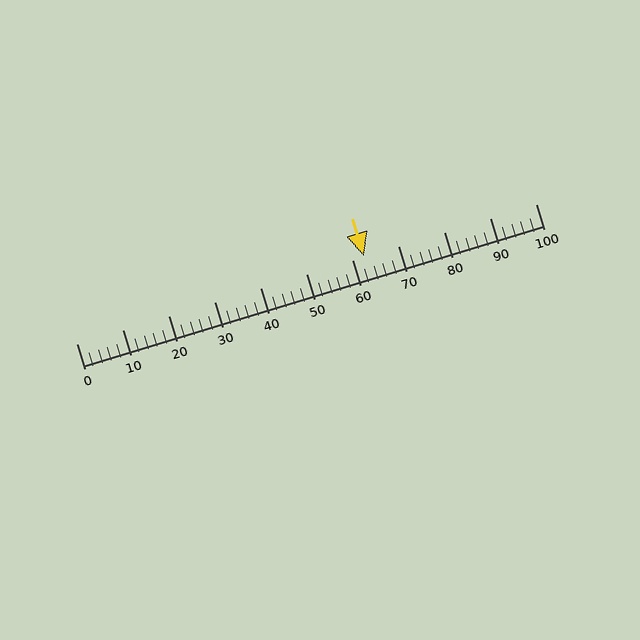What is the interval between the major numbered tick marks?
The major tick marks are spaced 10 units apart.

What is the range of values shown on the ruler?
The ruler shows values from 0 to 100.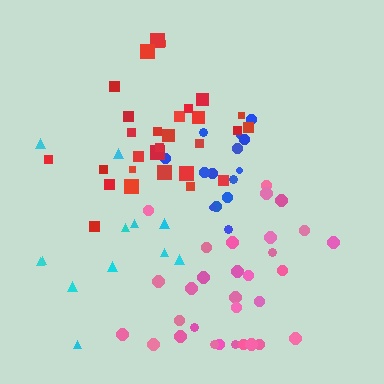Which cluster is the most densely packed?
Blue.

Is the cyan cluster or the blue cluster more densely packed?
Blue.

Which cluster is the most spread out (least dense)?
Cyan.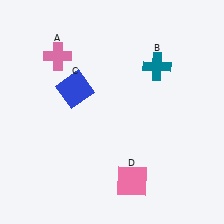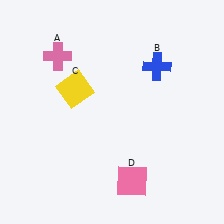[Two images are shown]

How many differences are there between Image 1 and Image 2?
There are 2 differences between the two images.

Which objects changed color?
B changed from teal to blue. C changed from blue to yellow.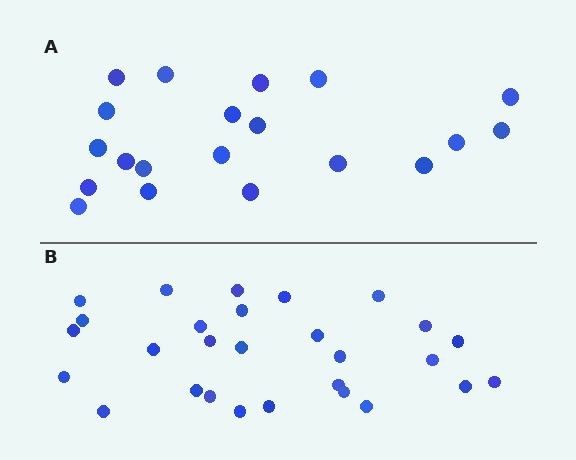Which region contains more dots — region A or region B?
Region B (the bottom region) has more dots.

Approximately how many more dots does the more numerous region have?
Region B has roughly 8 or so more dots than region A.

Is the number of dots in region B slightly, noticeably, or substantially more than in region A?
Region B has noticeably more, but not dramatically so. The ratio is roughly 1.4 to 1.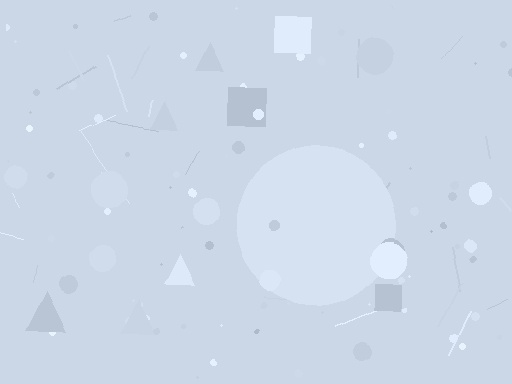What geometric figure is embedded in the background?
A circle is embedded in the background.